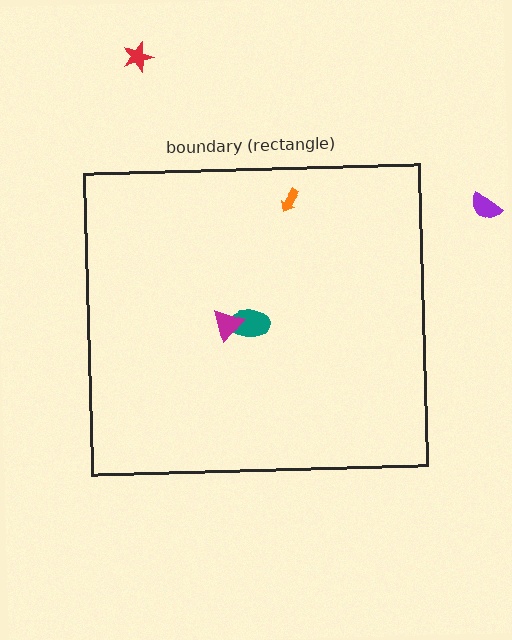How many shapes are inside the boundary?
3 inside, 2 outside.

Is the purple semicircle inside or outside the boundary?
Outside.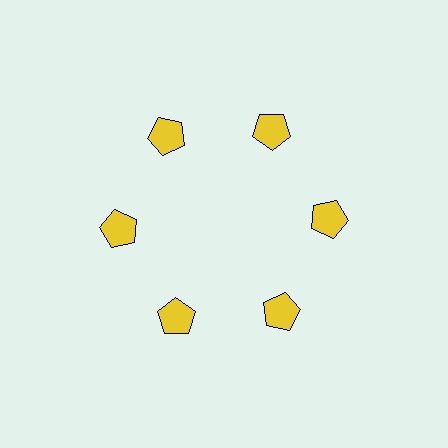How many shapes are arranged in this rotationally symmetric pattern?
There are 6 shapes, arranged in 6 groups of 1.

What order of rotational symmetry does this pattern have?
This pattern has 6-fold rotational symmetry.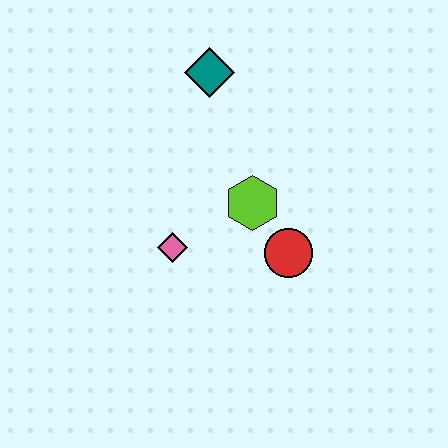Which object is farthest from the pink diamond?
The teal diamond is farthest from the pink diamond.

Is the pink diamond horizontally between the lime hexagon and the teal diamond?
No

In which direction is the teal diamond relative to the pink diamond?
The teal diamond is above the pink diamond.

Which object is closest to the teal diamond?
The lime hexagon is closest to the teal diamond.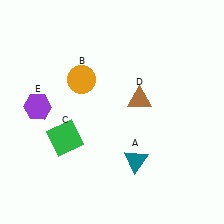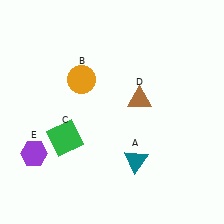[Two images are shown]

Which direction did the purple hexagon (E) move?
The purple hexagon (E) moved down.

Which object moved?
The purple hexagon (E) moved down.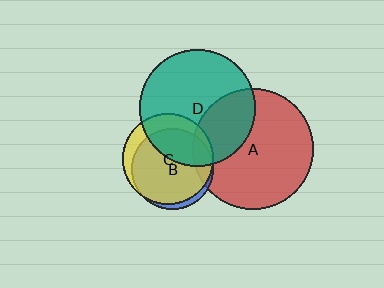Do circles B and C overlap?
Yes.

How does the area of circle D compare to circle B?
Approximately 2.1 times.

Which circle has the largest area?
Circle A (red).